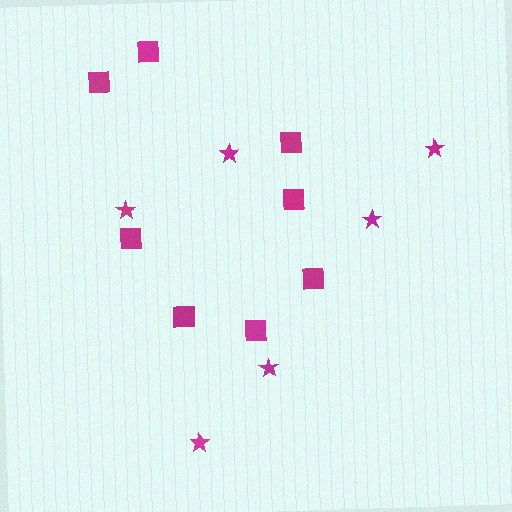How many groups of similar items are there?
There are 2 groups: one group of squares (8) and one group of stars (6).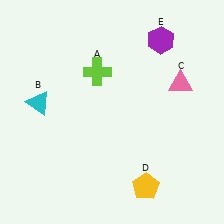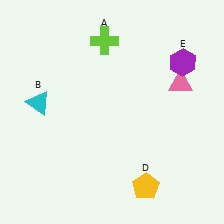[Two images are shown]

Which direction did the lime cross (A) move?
The lime cross (A) moved up.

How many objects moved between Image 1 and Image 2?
2 objects moved between the two images.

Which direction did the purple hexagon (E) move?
The purple hexagon (E) moved down.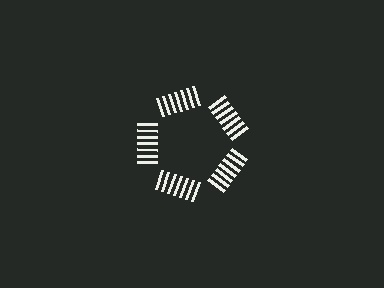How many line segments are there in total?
35 — 7 along each of the 5 edges.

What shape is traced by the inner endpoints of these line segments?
An illusory pentagon — the line segments terminate on its edges but no continuous stroke is drawn.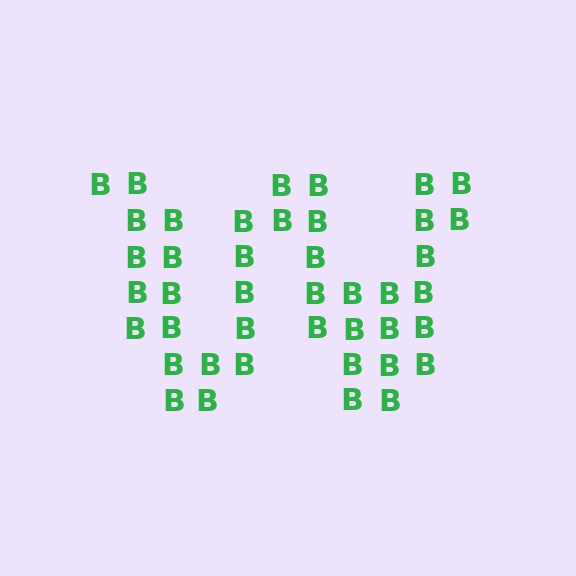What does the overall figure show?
The overall figure shows the letter W.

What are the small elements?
The small elements are letter B's.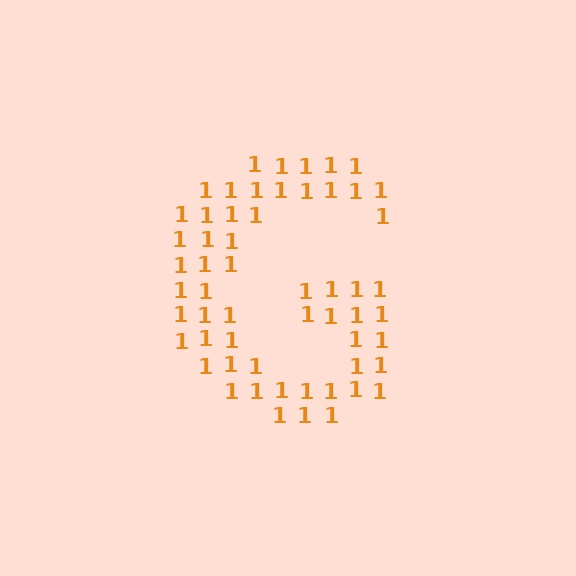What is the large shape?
The large shape is the letter G.